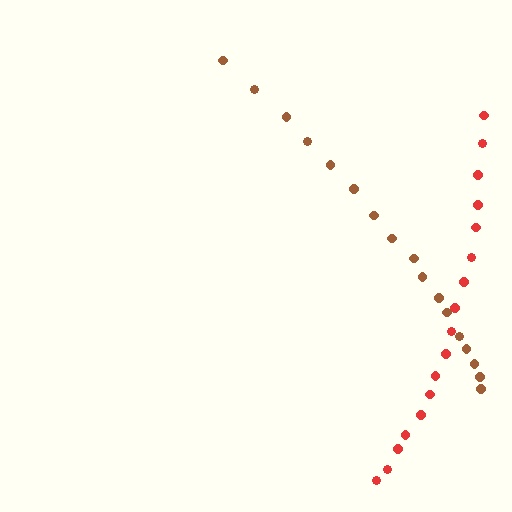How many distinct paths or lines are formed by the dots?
There are 2 distinct paths.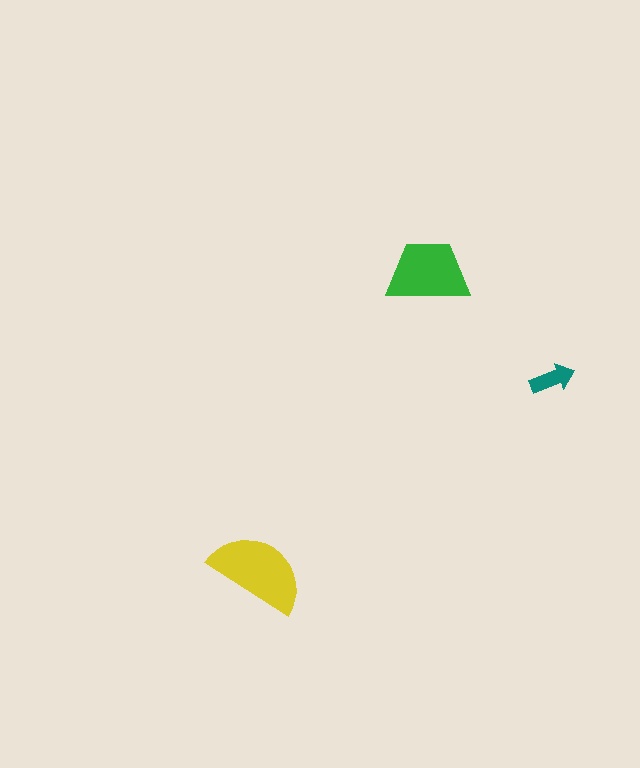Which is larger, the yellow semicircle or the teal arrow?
The yellow semicircle.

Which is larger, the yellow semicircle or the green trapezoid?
The yellow semicircle.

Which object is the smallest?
The teal arrow.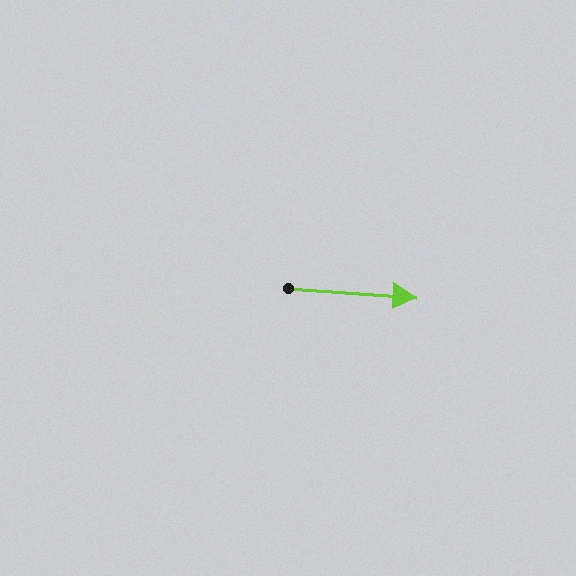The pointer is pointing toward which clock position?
Roughly 3 o'clock.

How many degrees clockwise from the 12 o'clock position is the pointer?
Approximately 94 degrees.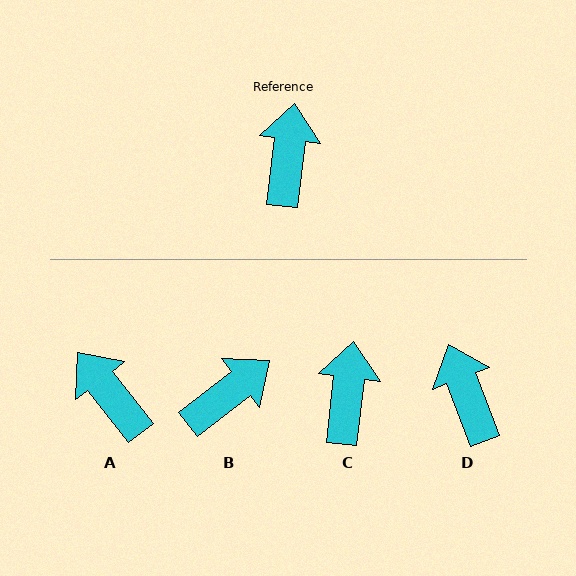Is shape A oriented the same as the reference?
No, it is off by about 45 degrees.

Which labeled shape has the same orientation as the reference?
C.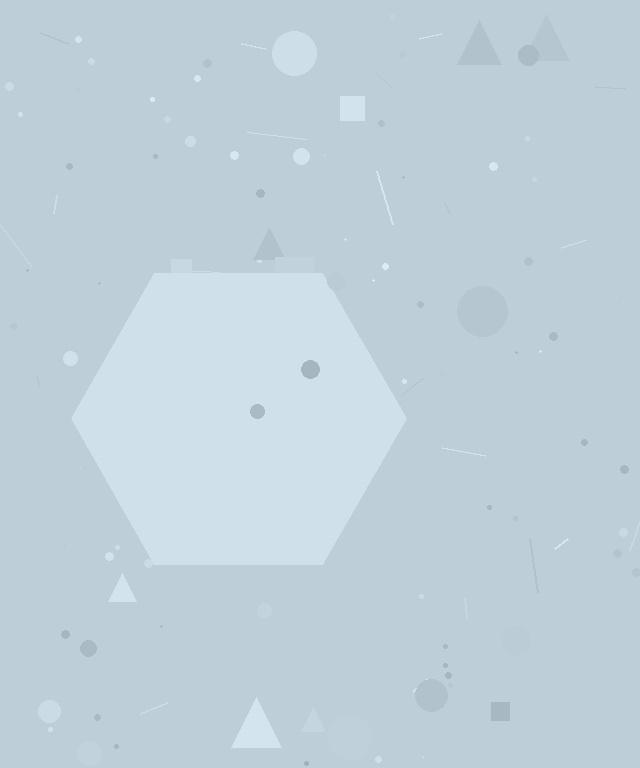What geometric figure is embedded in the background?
A hexagon is embedded in the background.